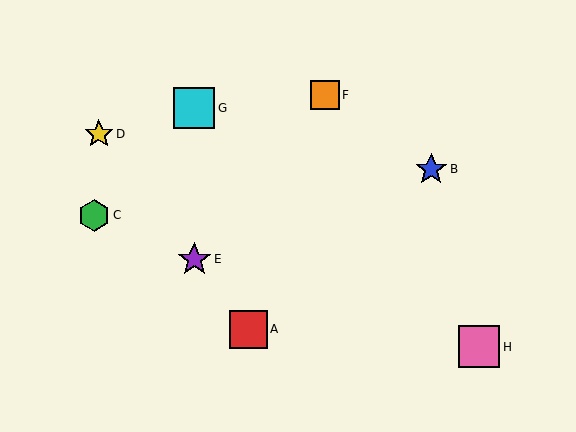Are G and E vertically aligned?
Yes, both are at x≈194.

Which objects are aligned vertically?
Objects E, G are aligned vertically.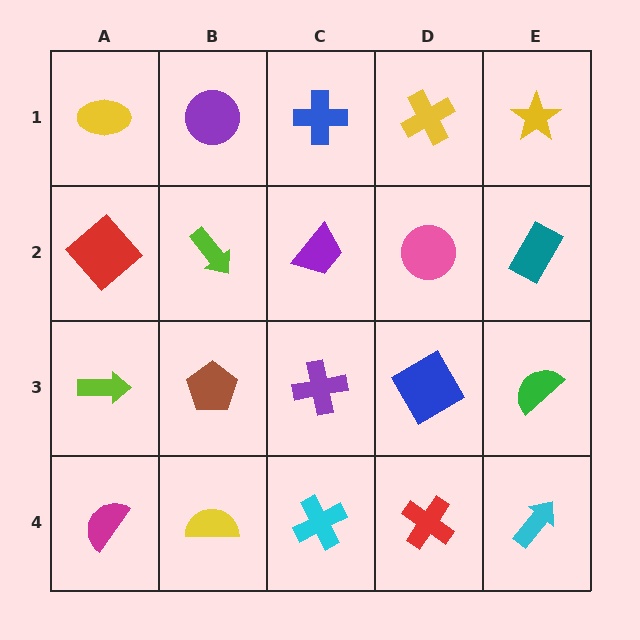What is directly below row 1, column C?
A purple trapezoid.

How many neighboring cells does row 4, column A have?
2.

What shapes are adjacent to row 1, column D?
A pink circle (row 2, column D), a blue cross (row 1, column C), a yellow star (row 1, column E).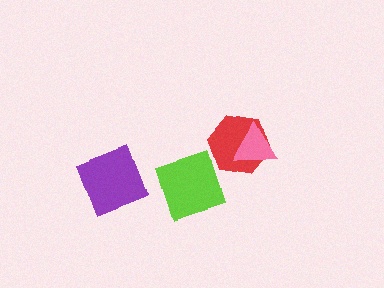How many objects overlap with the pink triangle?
1 object overlaps with the pink triangle.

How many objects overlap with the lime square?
0 objects overlap with the lime square.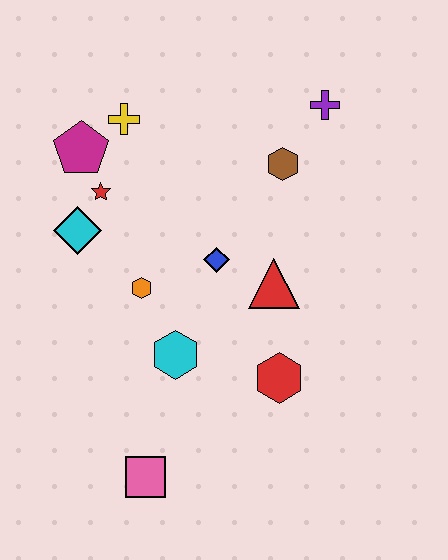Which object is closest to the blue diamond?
The red triangle is closest to the blue diamond.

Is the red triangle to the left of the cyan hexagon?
No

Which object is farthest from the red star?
The pink square is farthest from the red star.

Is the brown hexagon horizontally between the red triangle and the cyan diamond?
No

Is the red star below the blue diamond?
No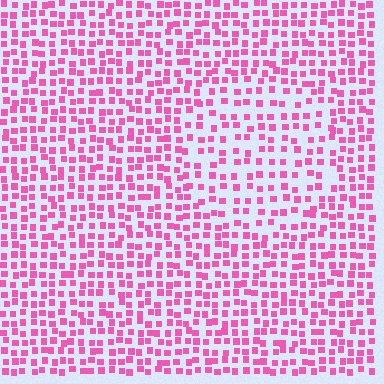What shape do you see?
I see a circle.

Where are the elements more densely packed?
The elements are more densely packed outside the circle boundary.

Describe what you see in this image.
The image contains small pink elements arranged at two different densities. A circle-shaped region is visible where the elements are less densely packed than the surrounding area.